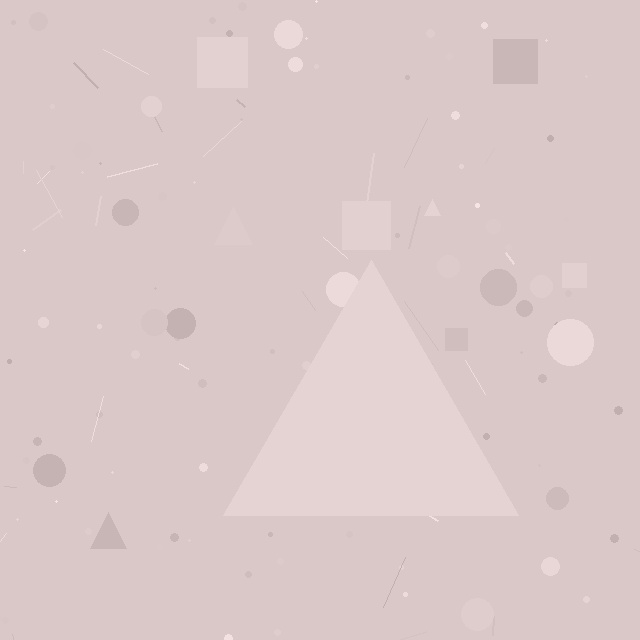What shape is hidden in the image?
A triangle is hidden in the image.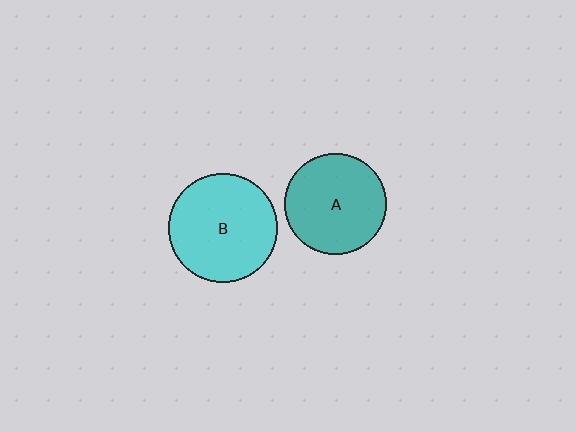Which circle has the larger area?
Circle B (cyan).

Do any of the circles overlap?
No, none of the circles overlap.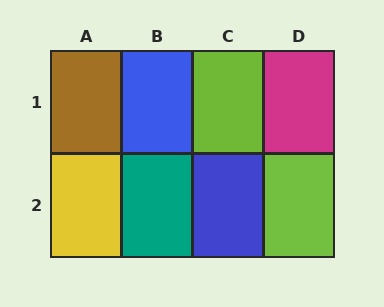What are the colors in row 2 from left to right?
Yellow, teal, blue, lime.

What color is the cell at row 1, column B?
Blue.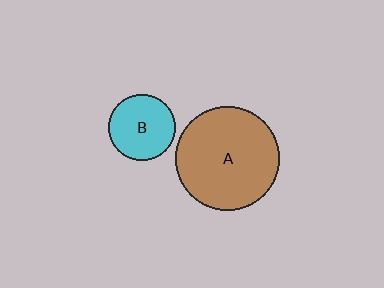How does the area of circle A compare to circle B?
Approximately 2.4 times.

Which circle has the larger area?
Circle A (brown).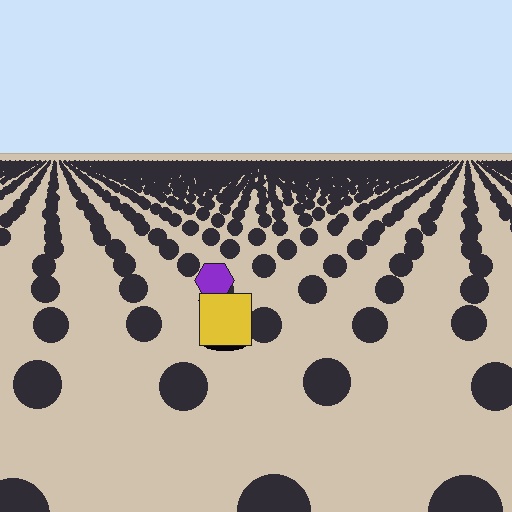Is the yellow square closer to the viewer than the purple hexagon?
Yes. The yellow square is closer — you can tell from the texture gradient: the ground texture is coarser near it.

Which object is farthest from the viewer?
The purple hexagon is farthest from the viewer. It appears smaller and the ground texture around it is denser.